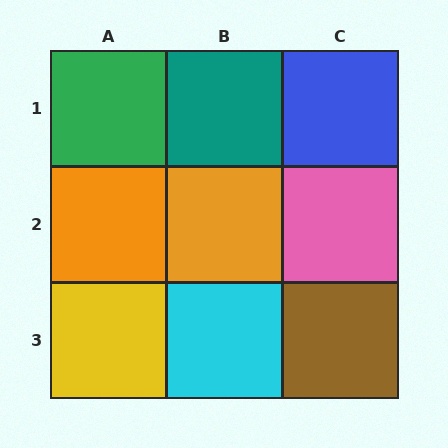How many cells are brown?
1 cell is brown.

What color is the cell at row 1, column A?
Green.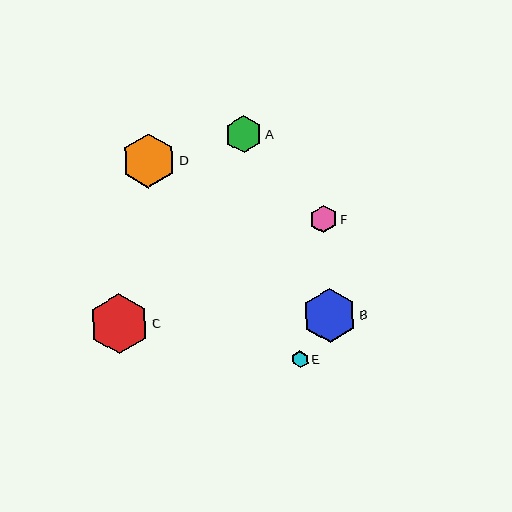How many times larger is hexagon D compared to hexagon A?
Hexagon D is approximately 1.5 times the size of hexagon A.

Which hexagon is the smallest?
Hexagon E is the smallest with a size of approximately 17 pixels.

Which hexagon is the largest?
Hexagon C is the largest with a size of approximately 59 pixels.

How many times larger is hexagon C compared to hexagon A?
Hexagon C is approximately 1.6 times the size of hexagon A.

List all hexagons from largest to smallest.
From largest to smallest: C, D, B, A, F, E.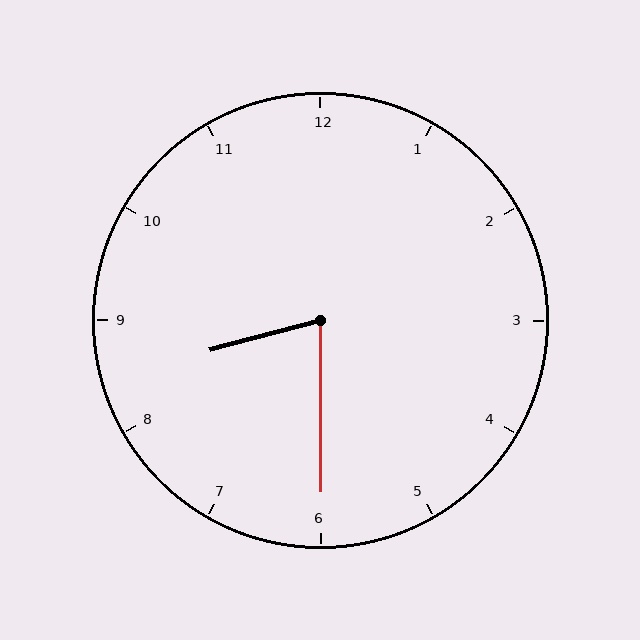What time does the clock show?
8:30.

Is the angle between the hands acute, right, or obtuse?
It is acute.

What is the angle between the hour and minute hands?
Approximately 75 degrees.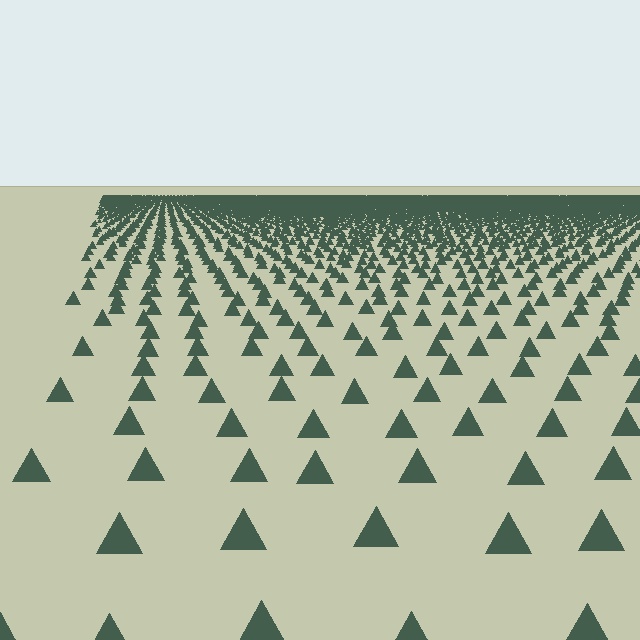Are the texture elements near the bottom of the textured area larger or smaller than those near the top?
Larger. Near the bottom, elements are closer to the viewer and appear at a bigger on-screen size.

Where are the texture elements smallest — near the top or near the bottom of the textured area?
Near the top.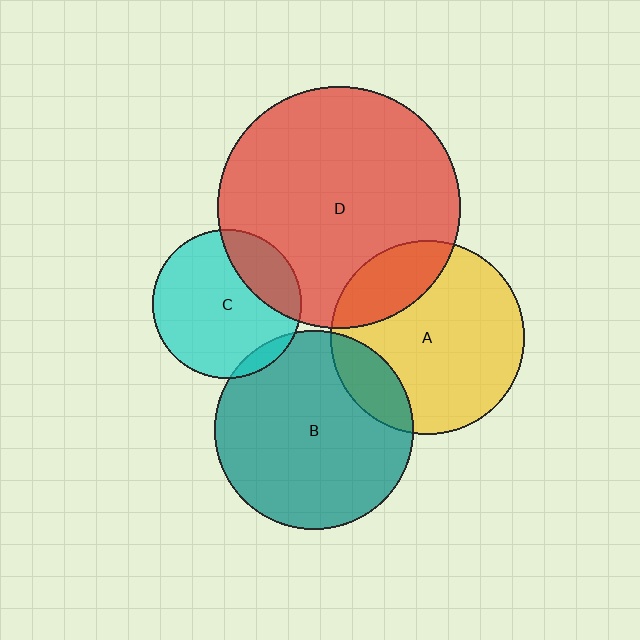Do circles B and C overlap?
Yes.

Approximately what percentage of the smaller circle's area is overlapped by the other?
Approximately 5%.